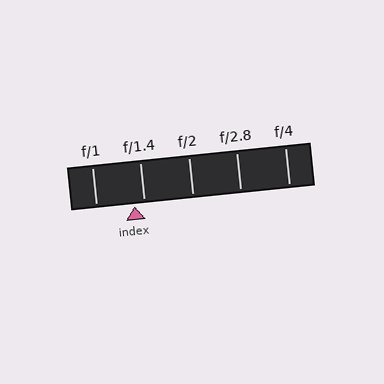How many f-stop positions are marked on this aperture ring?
There are 5 f-stop positions marked.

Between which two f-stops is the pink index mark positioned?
The index mark is between f/1 and f/1.4.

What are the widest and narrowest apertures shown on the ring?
The widest aperture shown is f/1 and the narrowest is f/4.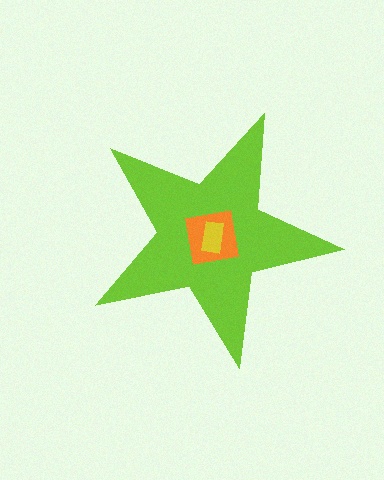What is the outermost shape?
The lime star.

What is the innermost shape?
The yellow rectangle.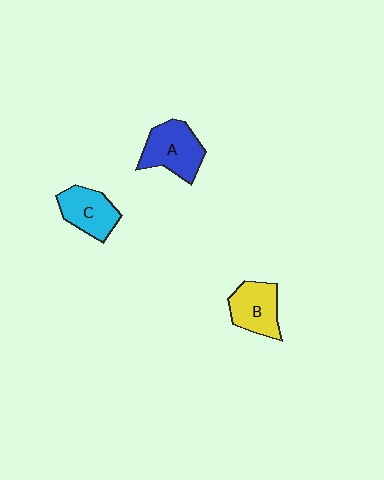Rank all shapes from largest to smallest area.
From largest to smallest: A (blue), B (yellow), C (cyan).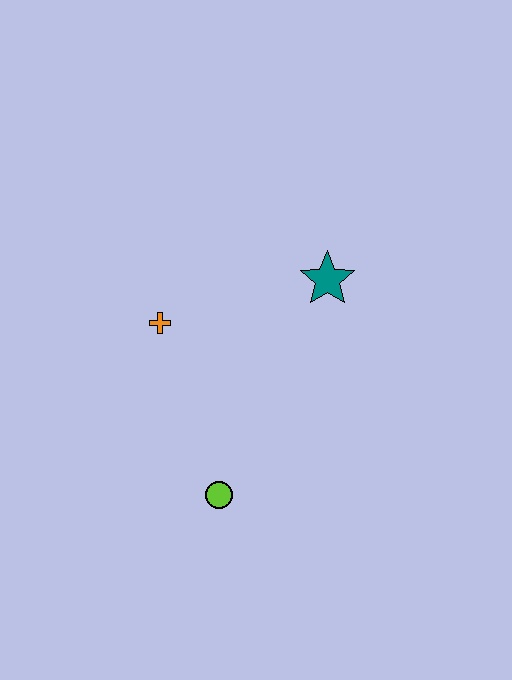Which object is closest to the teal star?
The orange cross is closest to the teal star.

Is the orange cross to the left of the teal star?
Yes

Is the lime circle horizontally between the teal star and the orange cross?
Yes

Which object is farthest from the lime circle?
The teal star is farthest from the lime circle.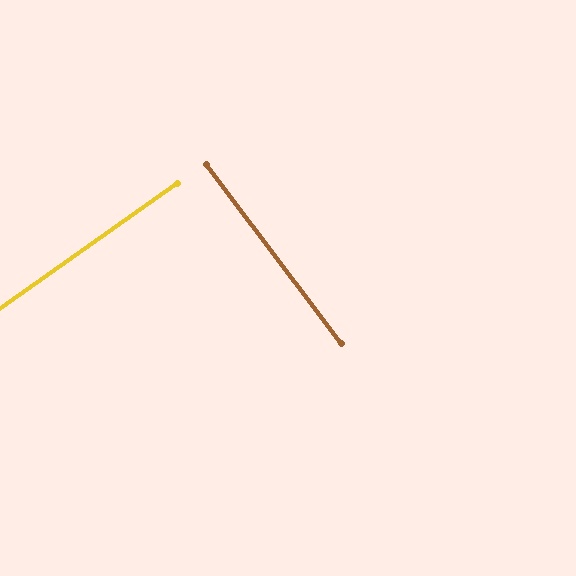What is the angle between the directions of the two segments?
Approximately 88 degrees.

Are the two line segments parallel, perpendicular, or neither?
Perpendicular — they meet at approximately 88°.